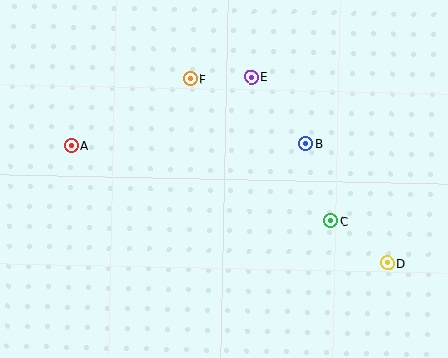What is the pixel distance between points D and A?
The distance between D and A is 338 pixels.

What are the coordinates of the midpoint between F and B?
The midpoint between F and B is at (248, 111).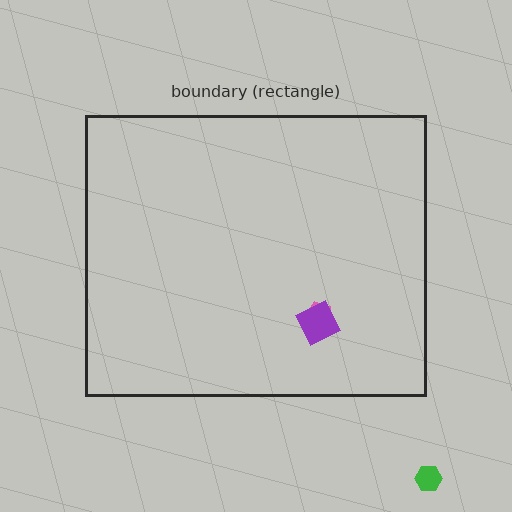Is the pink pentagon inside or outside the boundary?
Inside.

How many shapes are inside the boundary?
2 inside, 1 outside.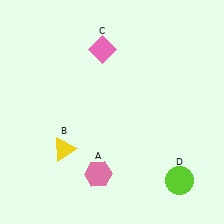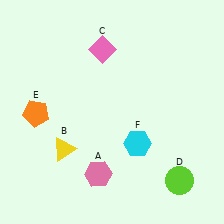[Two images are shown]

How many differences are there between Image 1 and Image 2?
There are 2 differences between the two images.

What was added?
An orange pentagon (E), a cyan hexagon (F) were added in Image 2.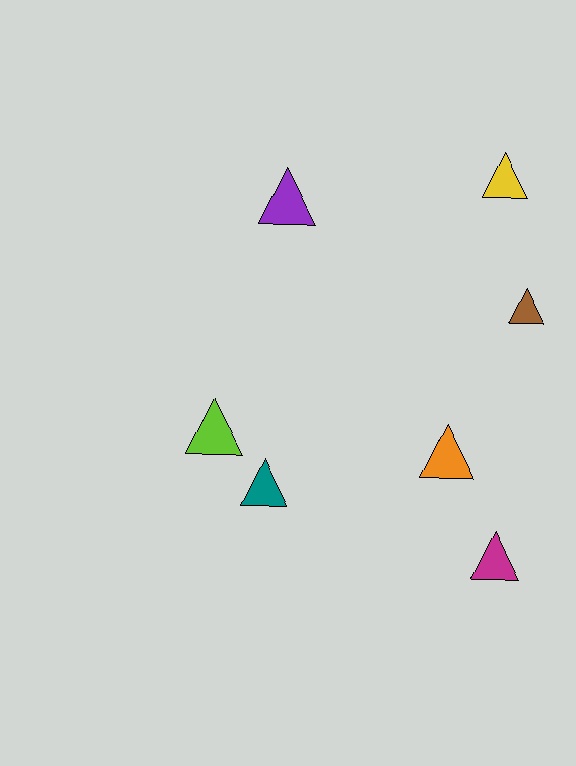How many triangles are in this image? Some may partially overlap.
There are 7 triangles.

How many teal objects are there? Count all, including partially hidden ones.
There is 1 teal object.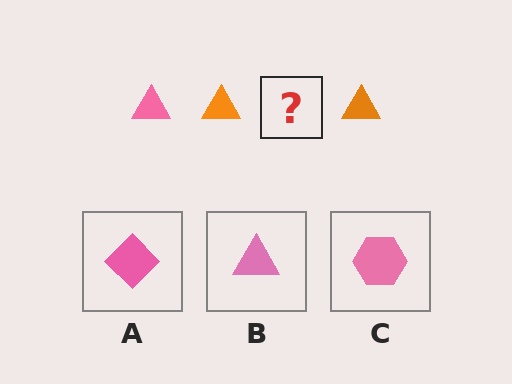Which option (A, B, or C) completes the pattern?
B.